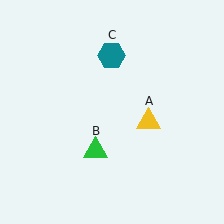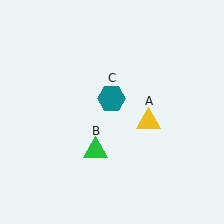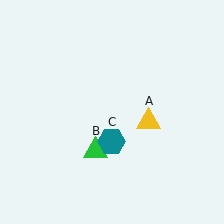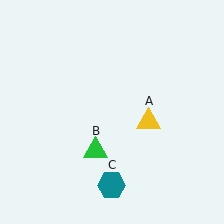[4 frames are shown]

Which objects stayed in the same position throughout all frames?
Yellow triangle (object A) and green triangle (object B) remained stationary.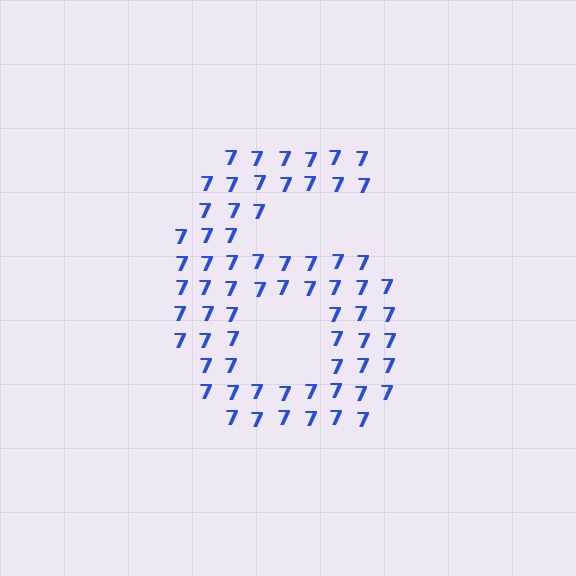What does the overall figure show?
The overall figure shows the digit 6.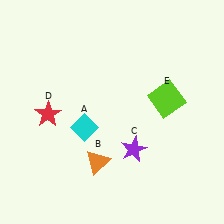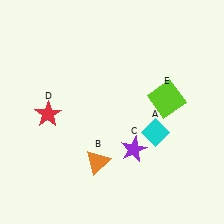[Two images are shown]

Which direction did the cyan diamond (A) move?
The cyan diamond (A) moved right.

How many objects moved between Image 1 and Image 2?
1 object moved between the two images.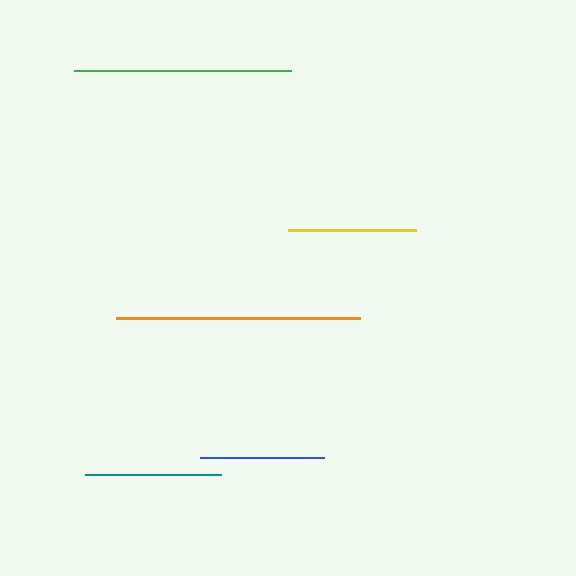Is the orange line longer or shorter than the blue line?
The orange line is longer than the blue line.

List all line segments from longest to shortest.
From longest to shortest: orange, green, teal, yellow, blue.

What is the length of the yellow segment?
The yellow segment is approximately 128 pixels long.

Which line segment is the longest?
The orange line is the longest at approximately 244 pixels.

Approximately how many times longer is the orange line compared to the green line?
The orange line is approximately 1.1 times the length of the green line.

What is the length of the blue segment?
The blue segment is approximately 124 pixels long.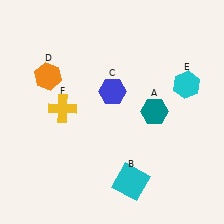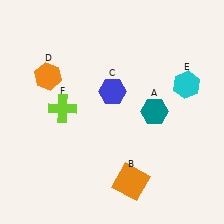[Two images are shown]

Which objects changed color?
B changed from cyan to orange. F changed from yellow to lime.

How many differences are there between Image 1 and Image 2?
There are 2 differences between the two images.